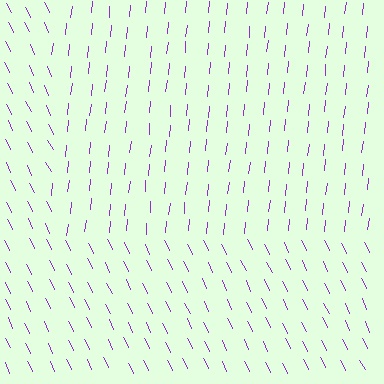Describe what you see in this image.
The image is filled with small purple line segments. A rectangle region in the image has lines oriented differently from the surrounding lines, creating a visible texture boundary.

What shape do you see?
I see a rectangle.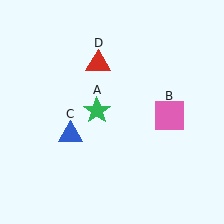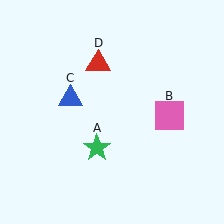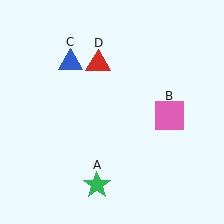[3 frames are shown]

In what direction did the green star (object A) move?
The green star (object A) moved down.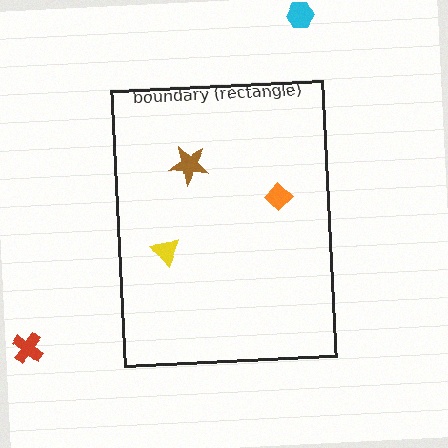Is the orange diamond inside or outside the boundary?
Inside.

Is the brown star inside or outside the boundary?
Inside.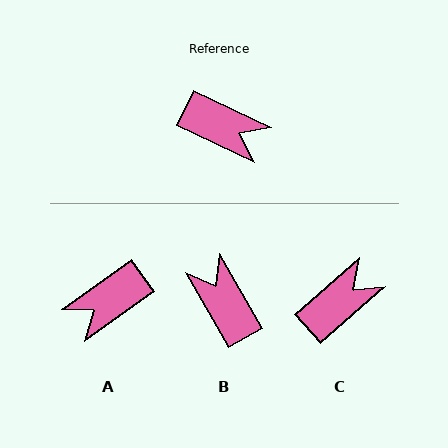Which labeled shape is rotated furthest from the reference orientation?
B, about 145 degrees away.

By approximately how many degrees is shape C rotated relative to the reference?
Approximately 66 degrees counter-clockwise.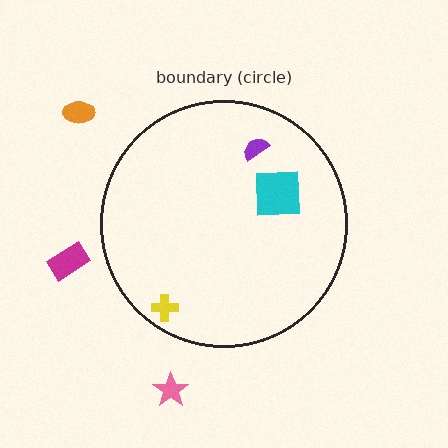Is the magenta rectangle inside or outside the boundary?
Outside.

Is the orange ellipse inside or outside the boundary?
Outside.